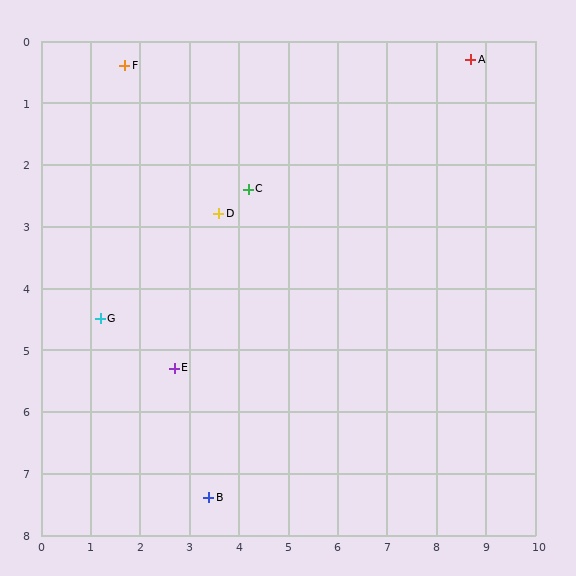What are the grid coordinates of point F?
Point F is at approximately (1.7, 0.4).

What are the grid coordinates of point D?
Point D is at approximately (3.6, 2.8).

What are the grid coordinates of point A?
Point A is at approximately (8.7, 0.3).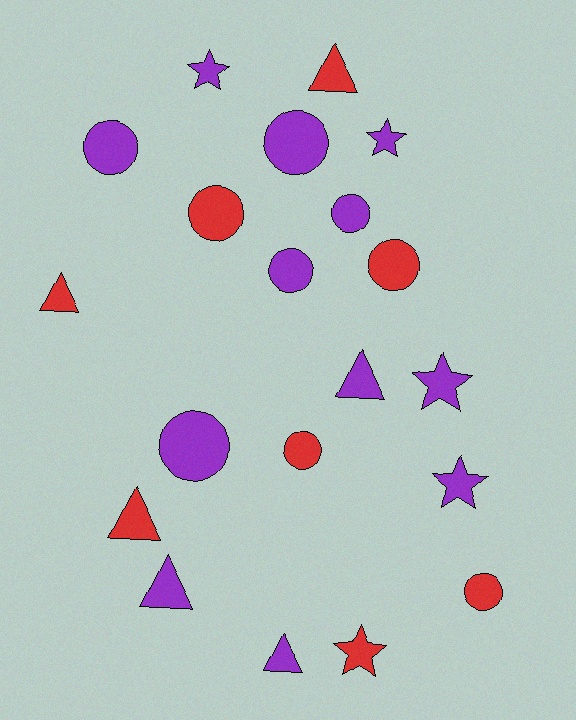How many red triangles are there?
There are 3 red triangles.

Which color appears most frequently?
Purple, with 12 objects.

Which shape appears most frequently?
Circle, with 9 objects.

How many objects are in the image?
There are 20 objects.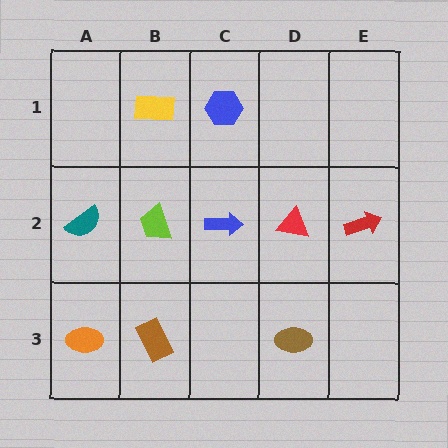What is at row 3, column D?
A brown ellipse.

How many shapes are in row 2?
5 shapes.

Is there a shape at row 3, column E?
No, that cell is empty.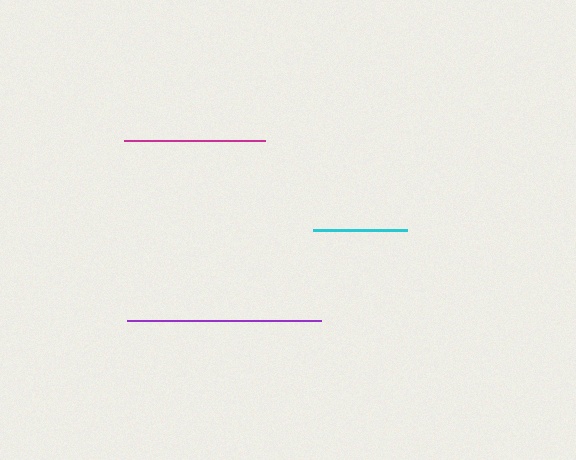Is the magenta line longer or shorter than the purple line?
The purple line is longer than the magenta line.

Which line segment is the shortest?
The cyan line is the shortest at approximately 93 pixels.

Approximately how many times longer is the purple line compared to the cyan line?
The purple line is approximately 2.1 times the length of the cyan line.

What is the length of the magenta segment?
The magenta segment is approximately 142 pixels long.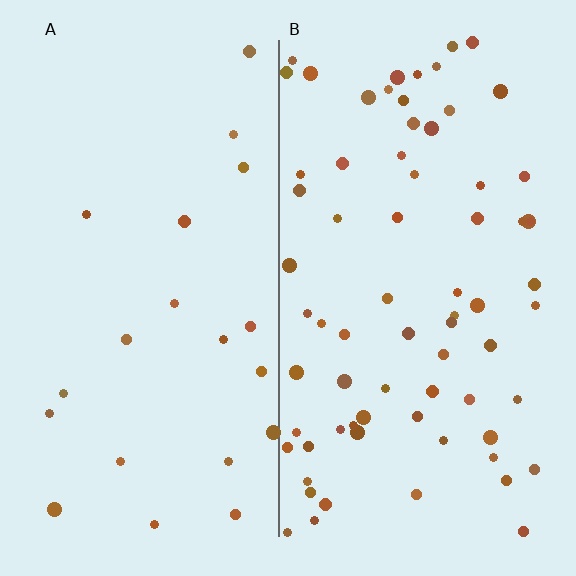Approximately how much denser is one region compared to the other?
Approximately 3.5× — region B over region A.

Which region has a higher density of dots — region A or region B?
B (the right).